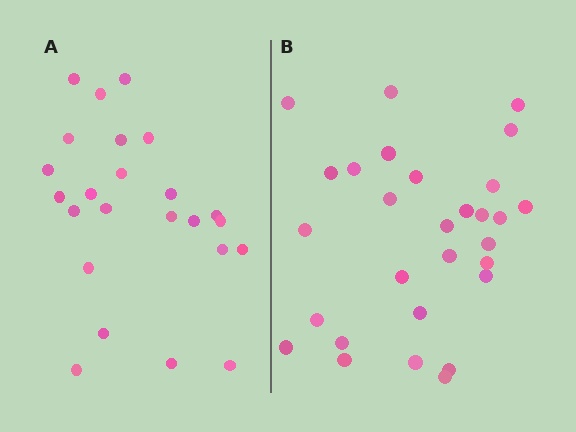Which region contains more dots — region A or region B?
Region B (the right region) has more dots.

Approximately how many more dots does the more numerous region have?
Region B has about 5 more dots than region A.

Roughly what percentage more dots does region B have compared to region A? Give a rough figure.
About 20% more.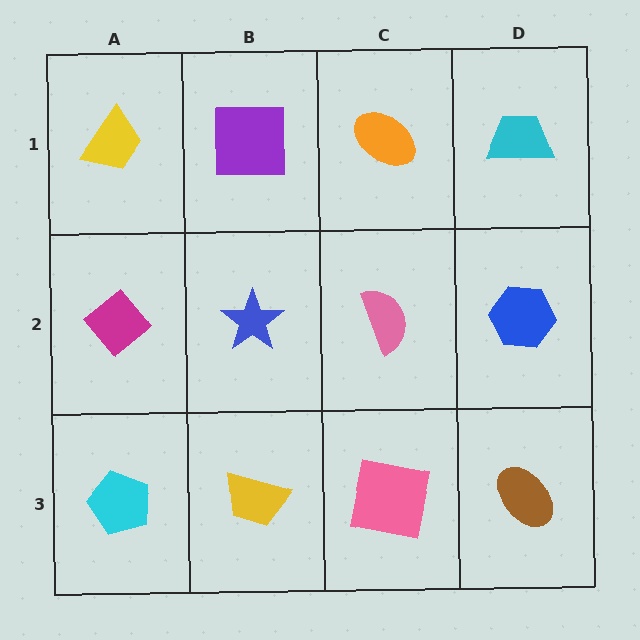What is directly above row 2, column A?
A yellow trapezoid.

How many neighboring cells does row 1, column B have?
3.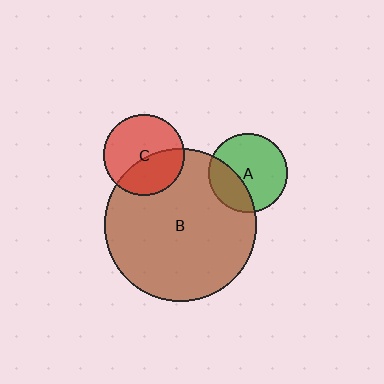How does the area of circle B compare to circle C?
Approximately 3.5 times.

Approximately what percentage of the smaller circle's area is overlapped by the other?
Approximately 40%.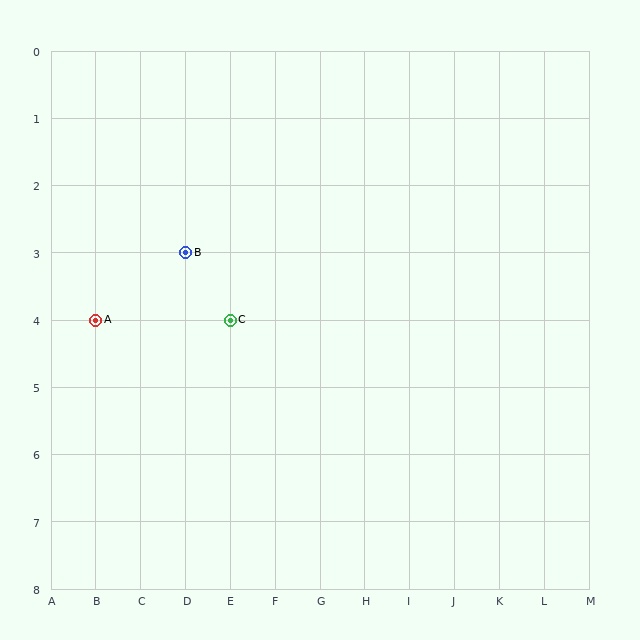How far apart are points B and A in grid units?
Points B and A are 2 columns and 1 row apart (about 2.2 grid units diagonally).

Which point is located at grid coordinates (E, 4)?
Point C is at (E, 4).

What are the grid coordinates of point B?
Point B is at grid coordinates (D, 3).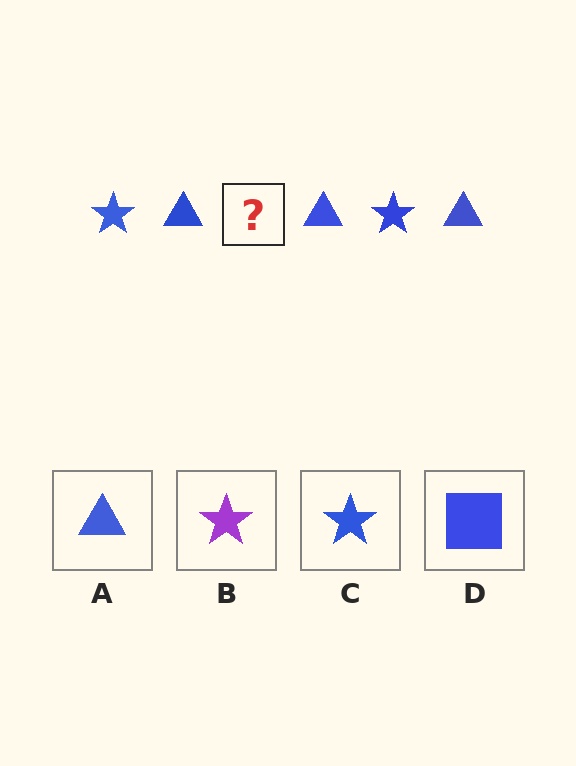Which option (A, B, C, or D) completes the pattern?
C.